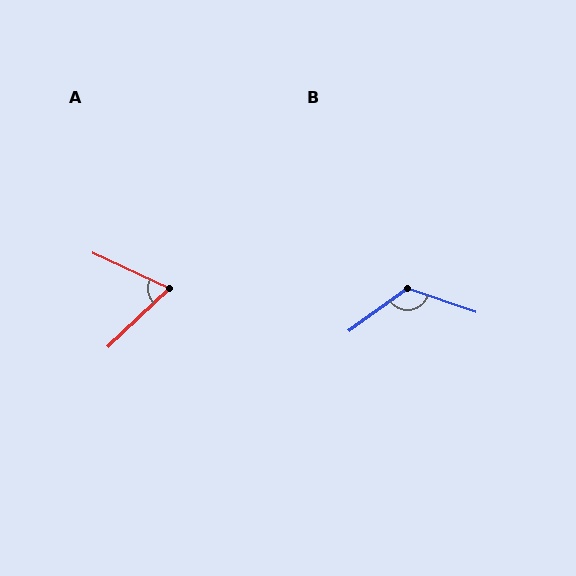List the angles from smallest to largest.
A (68°), B (125°).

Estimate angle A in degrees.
Approximately 68 degrees.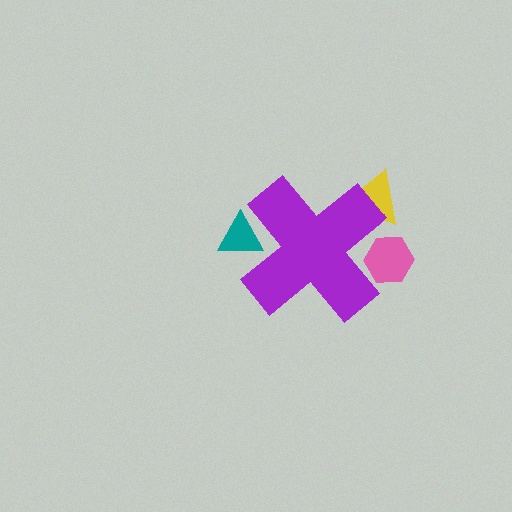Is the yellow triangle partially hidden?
Yes, the yellow triangle is partially hidden behind the purple cross.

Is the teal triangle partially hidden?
Yes, the teal triangle is partially hidden behind the purple cross.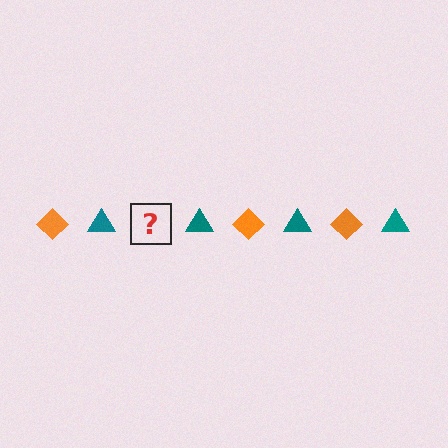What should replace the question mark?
The question mark should be replaced with an orange diamond.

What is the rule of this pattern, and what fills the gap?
The rule is that the pattern alternates between orange diamond and teal triangle. The gap should be filled with an orange diamond.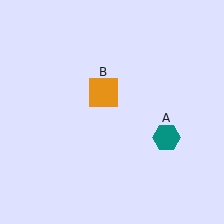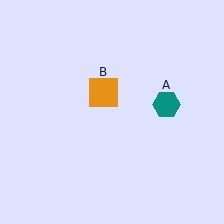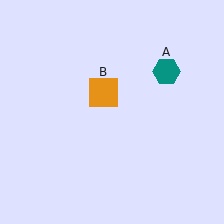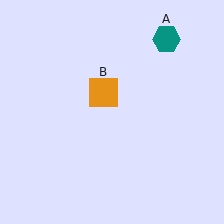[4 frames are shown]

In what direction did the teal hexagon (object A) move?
The teal hexagon (object A) moved up.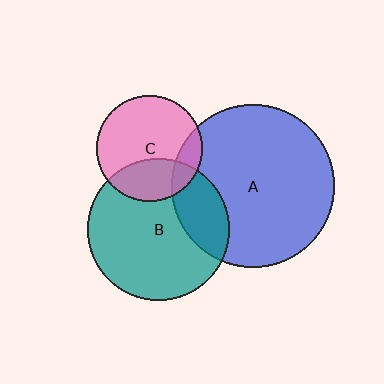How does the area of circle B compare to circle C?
Approximately 1.8 times.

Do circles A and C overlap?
Yes.